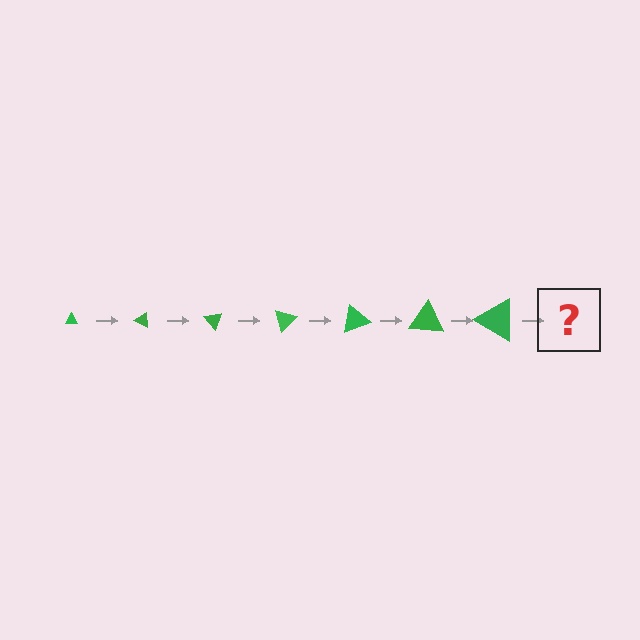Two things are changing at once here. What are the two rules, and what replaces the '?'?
The two rules are that the triangle grows larger each step and it rotates 25 degrees each step. The '?' should be a triangle, larger than the previous one and rotated 175 degrees from the start.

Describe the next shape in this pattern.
It should be a triangle, larger than the previous one and rotated 175 degrees from the start.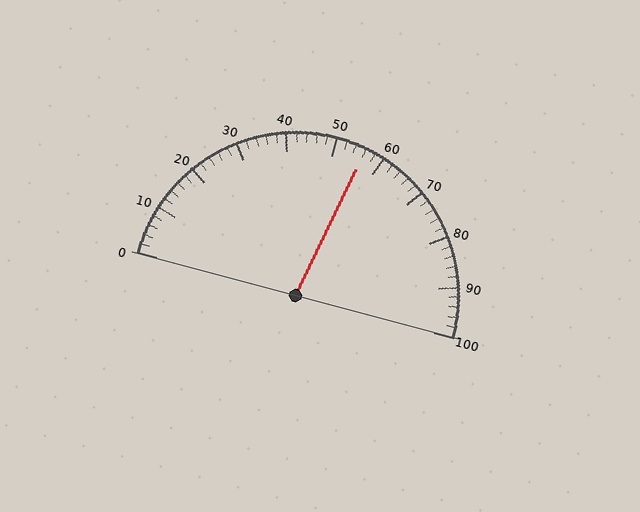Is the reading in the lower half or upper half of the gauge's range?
The reading is in the upper half of the range (0 to 100).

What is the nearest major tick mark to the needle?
The nearest major tick mark is 60.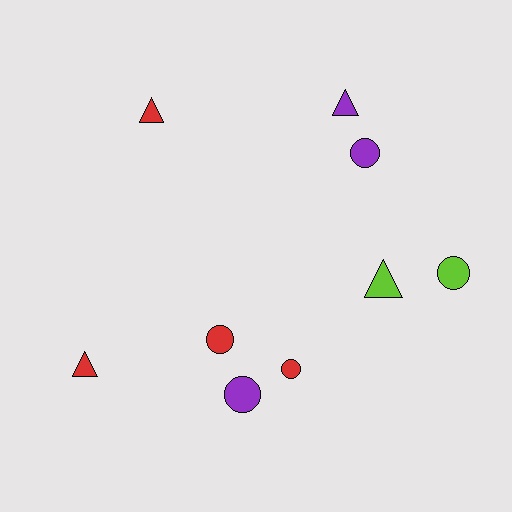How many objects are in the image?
There are 9 objects.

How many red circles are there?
There are 2 red circles.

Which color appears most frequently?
Red, with 4 objects.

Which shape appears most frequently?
Circle, with 5 objects.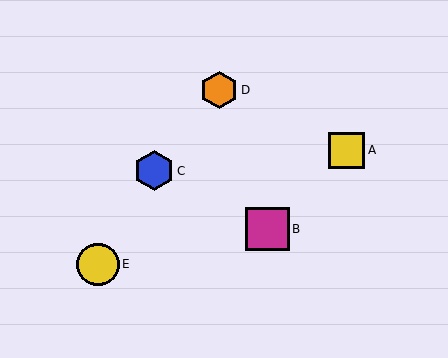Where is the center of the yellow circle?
The center of the yellow circle is at (98, 264).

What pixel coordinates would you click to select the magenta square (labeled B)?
Click at (268, 229) to select the magenta square B.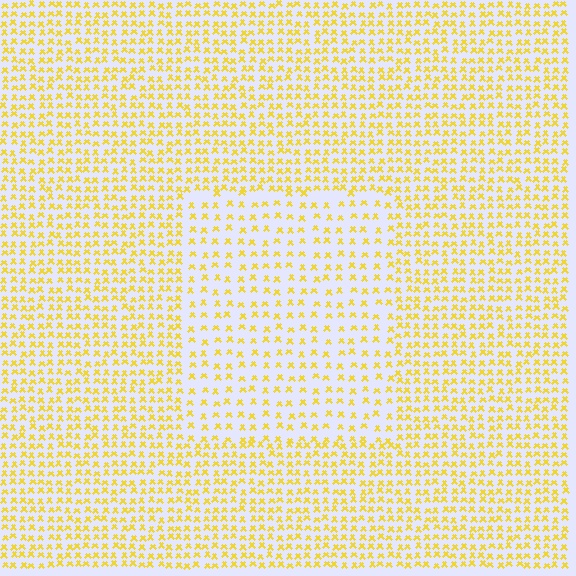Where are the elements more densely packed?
The elements are more densely packed outside the rectangle boundary.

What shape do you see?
I see a rectangle.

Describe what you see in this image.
The image contains small yellow elements arranged at two different densities. A rectangle-shaped region is visible where the elements are less densely packed than the surrounding area.